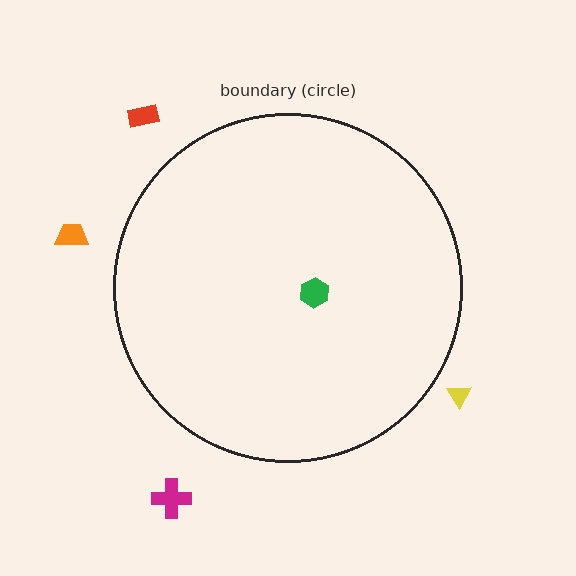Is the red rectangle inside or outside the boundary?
Outside.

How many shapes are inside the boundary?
1 inside, 4 outside.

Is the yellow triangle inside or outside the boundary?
Outside.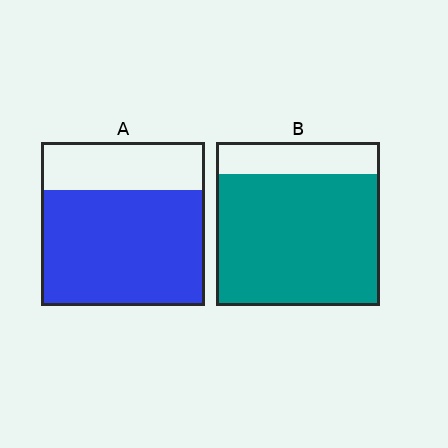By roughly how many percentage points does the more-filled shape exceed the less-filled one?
By roughly 10 percentage points (B over A).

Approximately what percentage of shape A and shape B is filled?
A is approximately 70% and B is approximately 80%.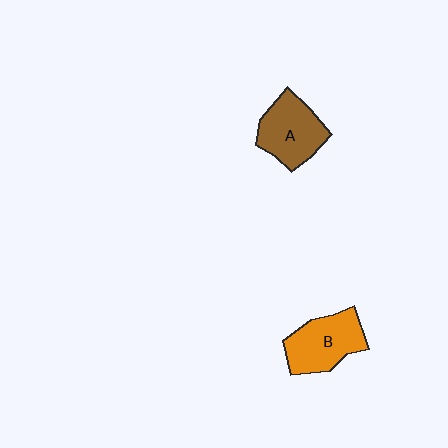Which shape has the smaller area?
Shape A (brown).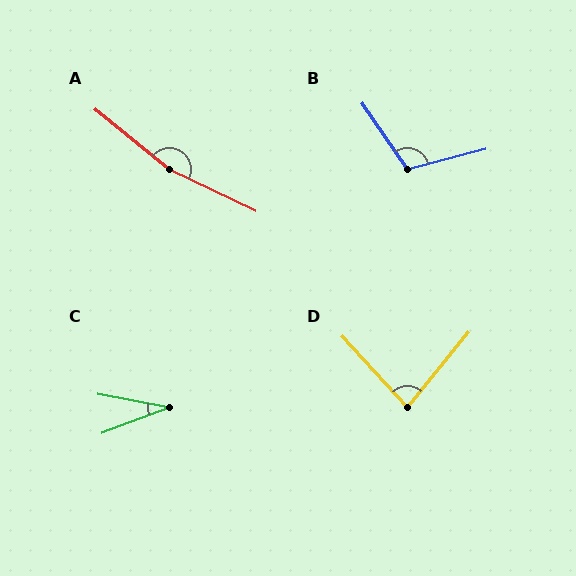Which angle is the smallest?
C, at approximately 32 degrees.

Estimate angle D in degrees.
Approximately 82 degrees.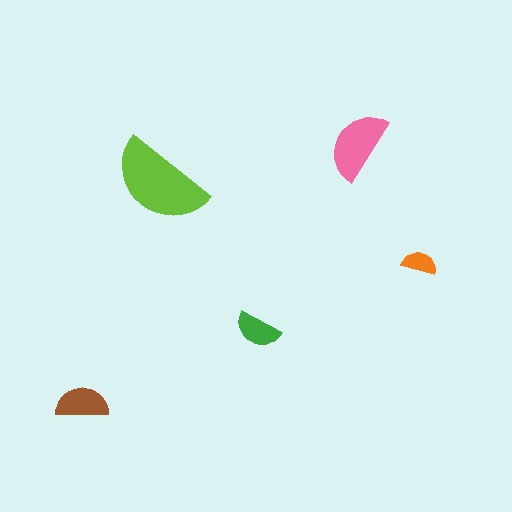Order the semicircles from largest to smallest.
the lime one, the pink one, the brown one, the green one, the orange one.